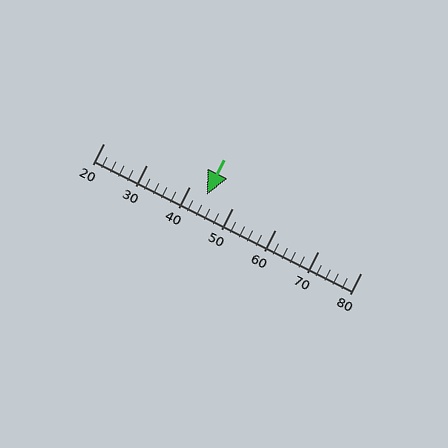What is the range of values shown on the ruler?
The ruler shows values from 20 to 80.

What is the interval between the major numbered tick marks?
The major tick marks are spaced 10 units apart.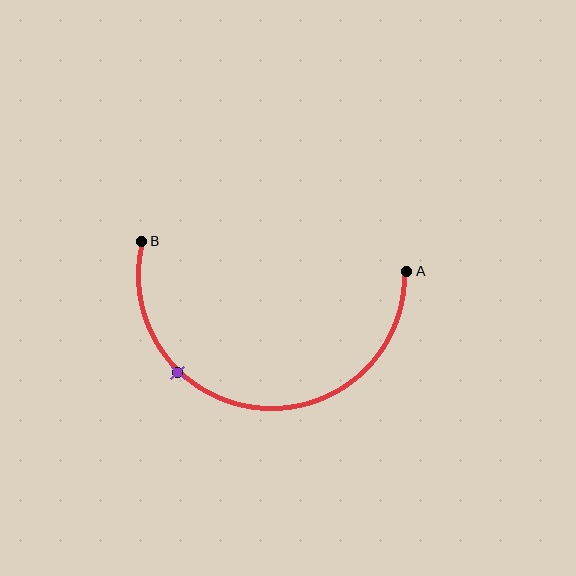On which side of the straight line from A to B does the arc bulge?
The arc bulges below the straight line connecting A and B.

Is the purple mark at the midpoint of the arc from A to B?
No. The purple mark lies on the arc but is closer to endpoint B. The arc midpoint would be at the point on the curve equidistant along the arc from both A and B.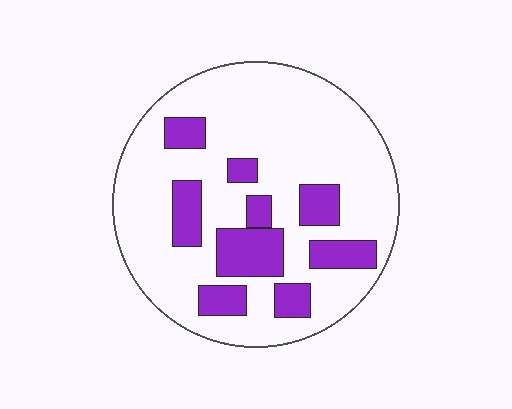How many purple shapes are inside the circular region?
9.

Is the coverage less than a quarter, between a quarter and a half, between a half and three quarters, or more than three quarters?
Less than a quarter.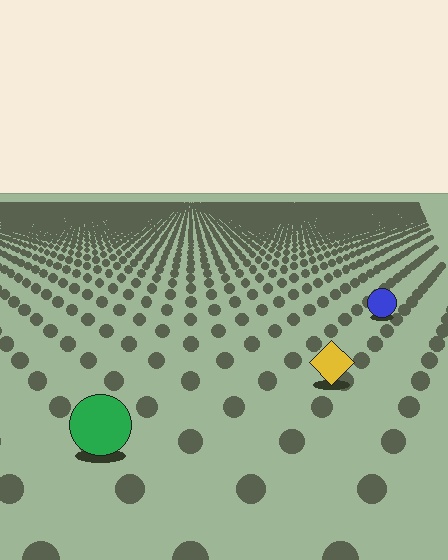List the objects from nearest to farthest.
From nearest to farthest: the green circle, the yellow diamond, the blue circle.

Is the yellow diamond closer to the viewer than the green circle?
No. The green circle is closer — you can tell from the texture gradient: the ground texture is coarser near it.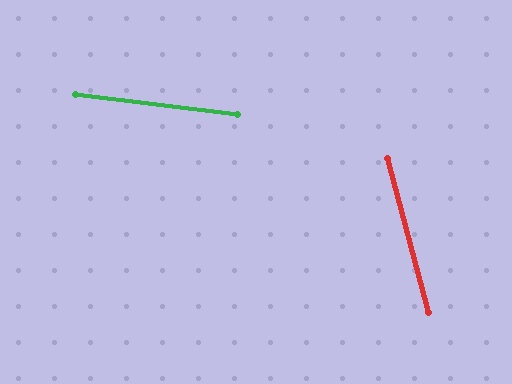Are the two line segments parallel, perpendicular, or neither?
Neither parallel nor perpendicular — they differ by about 68°.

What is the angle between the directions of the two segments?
Approximately 68 degrees.